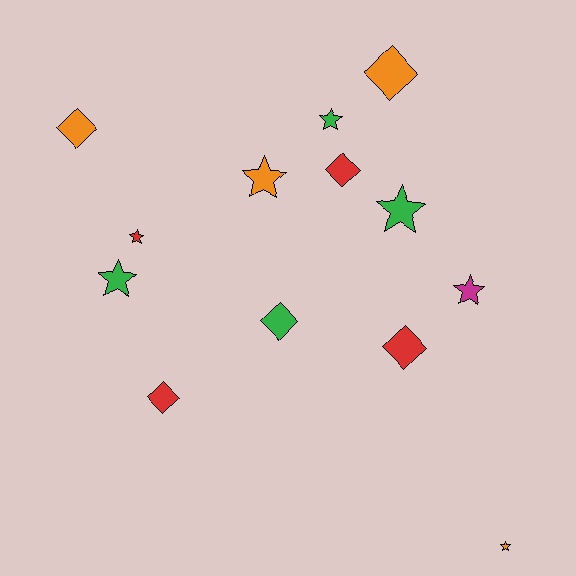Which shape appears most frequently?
Star, with 7 objects.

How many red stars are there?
There is 1 red star.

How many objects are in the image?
There are 13 objects.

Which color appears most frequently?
Red, with 4 objects.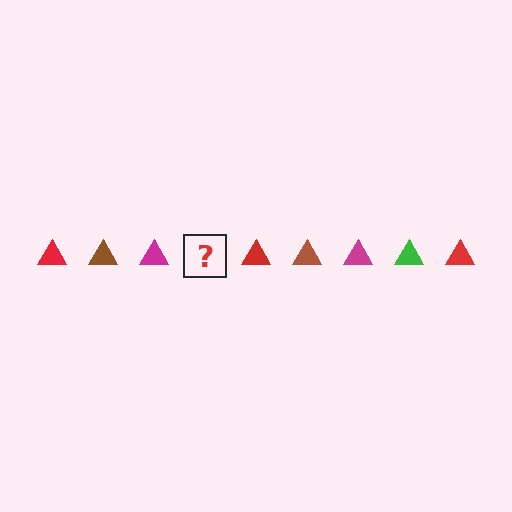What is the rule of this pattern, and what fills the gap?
The rule is that the pattern cycles through red, brown, magenta, green triangles. The gap should be filled with a green triangle.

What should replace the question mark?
The question mark should be replaced with a green triangle.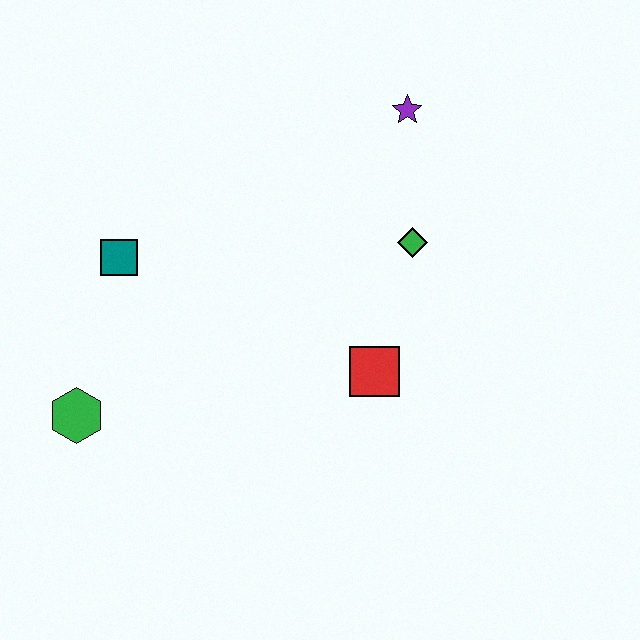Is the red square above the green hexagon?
Yes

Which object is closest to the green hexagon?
The teal square is closest to the green hexagon.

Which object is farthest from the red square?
The green hexagon is farthest from the red square.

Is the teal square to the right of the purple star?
No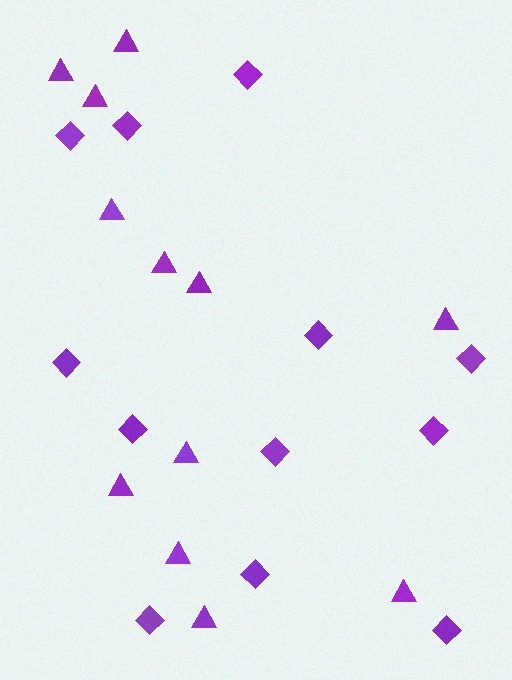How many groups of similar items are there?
There are 2 groups: one group of diamonds (12) and one group of triangles (12).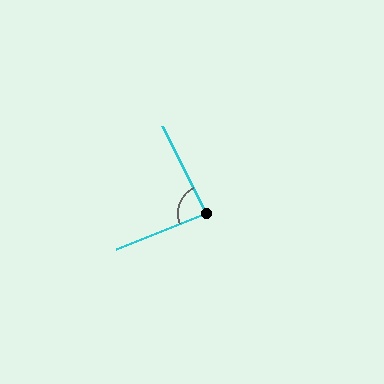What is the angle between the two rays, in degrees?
Approximately 85 degrees.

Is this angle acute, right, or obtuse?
It is acute.